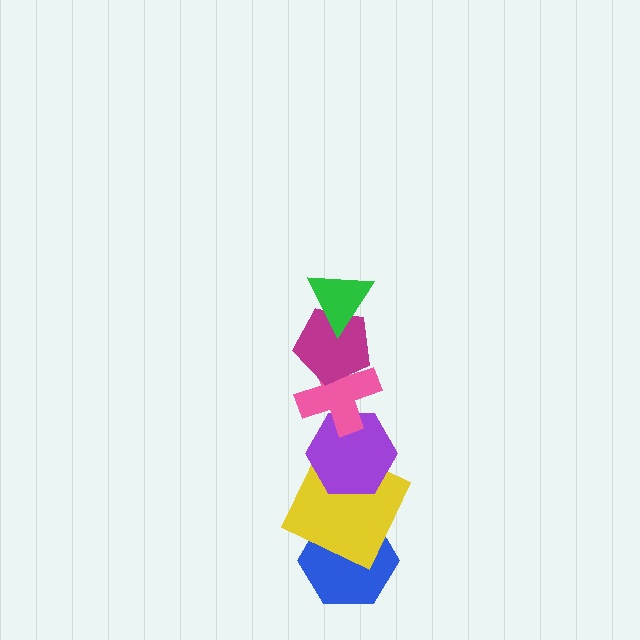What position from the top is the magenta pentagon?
The magenta pentagon is 2nd from the top.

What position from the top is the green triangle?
The green triangle is 1st from the top.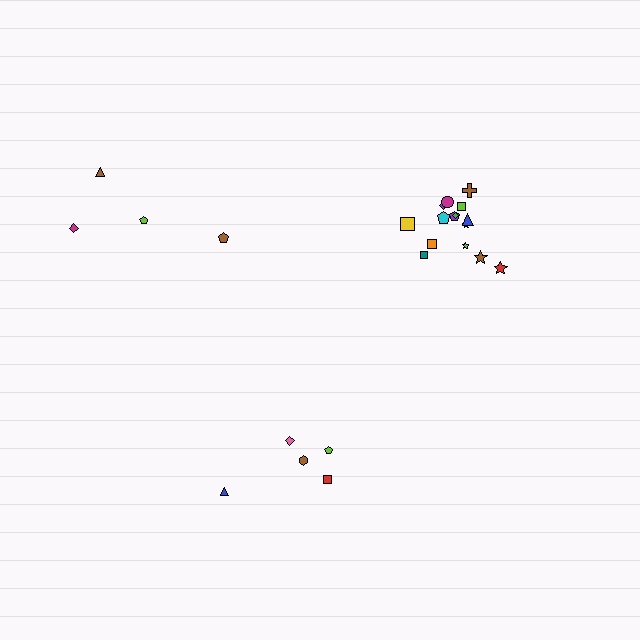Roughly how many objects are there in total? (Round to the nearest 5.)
Roughly 25 objects in total.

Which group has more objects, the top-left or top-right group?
The top-right group.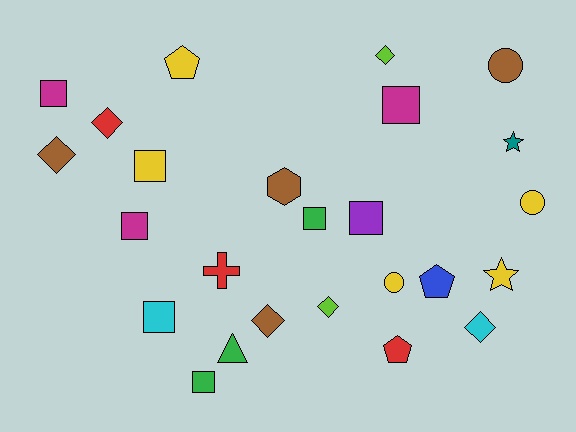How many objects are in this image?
There are 25 objects.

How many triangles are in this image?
There is 1 triangle.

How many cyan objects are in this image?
There are 2 cyan objects.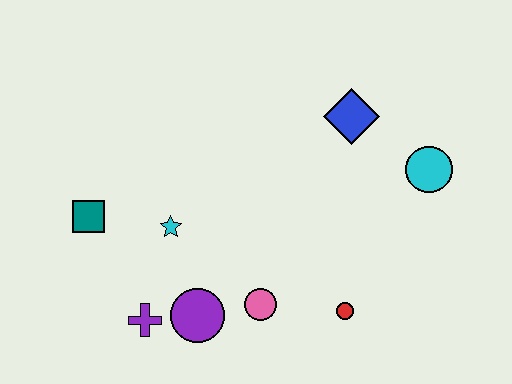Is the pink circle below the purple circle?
No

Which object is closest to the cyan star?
The teal square is closest to the cyan star.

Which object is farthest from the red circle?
The teal square is farthest from the red circle.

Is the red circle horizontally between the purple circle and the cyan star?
No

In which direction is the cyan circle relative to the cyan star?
The cyan circle is to the right of the cyan star.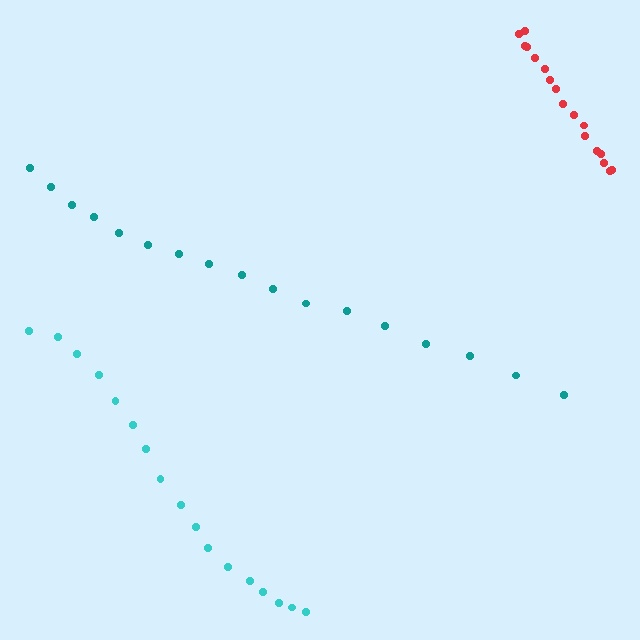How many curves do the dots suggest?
There are 3 distinct paths.